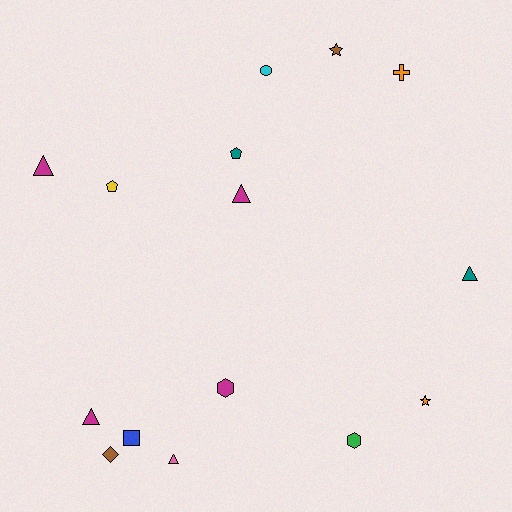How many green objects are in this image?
There is 1 green object.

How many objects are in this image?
There are 15 objects.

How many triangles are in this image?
There are 5 triangles.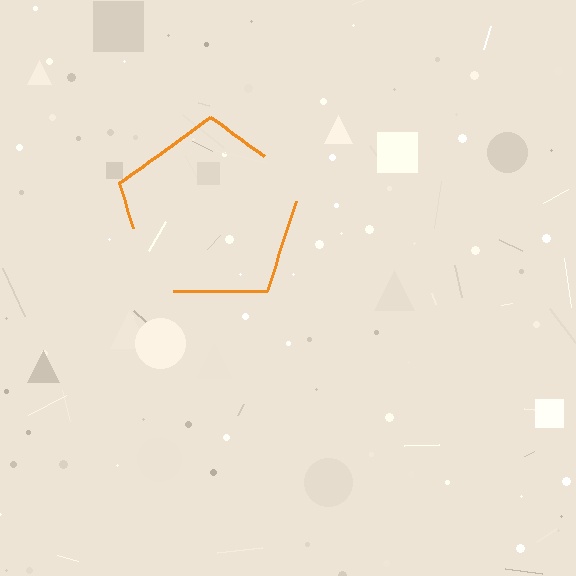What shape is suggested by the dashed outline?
The dashed outline suggests a pentagon.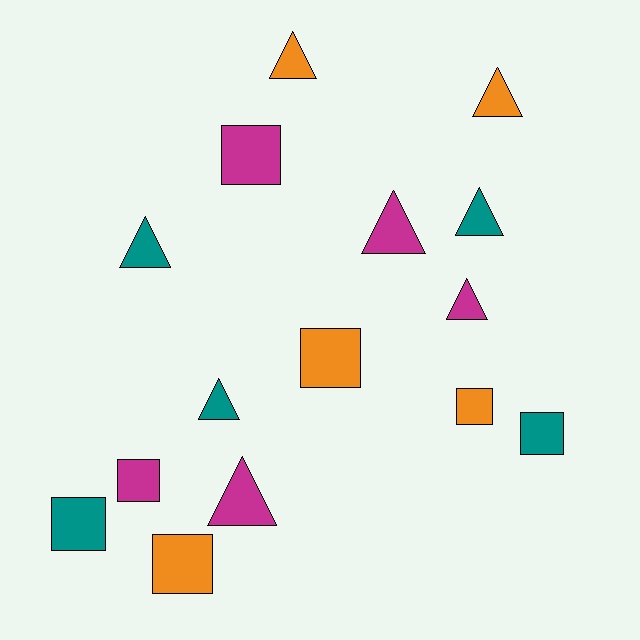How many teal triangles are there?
There are 3 teal triangles.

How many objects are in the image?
There are 15 objects.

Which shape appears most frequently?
Triangle, with 8 objects.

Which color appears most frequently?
Magenta, with 5 objects.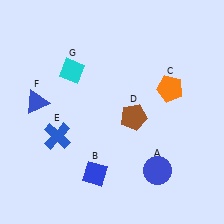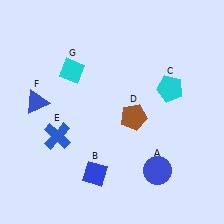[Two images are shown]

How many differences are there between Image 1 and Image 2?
There is 1 difference between the two images.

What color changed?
The pentagon (C) changed from orange in Image 1 to cyan in Image 2.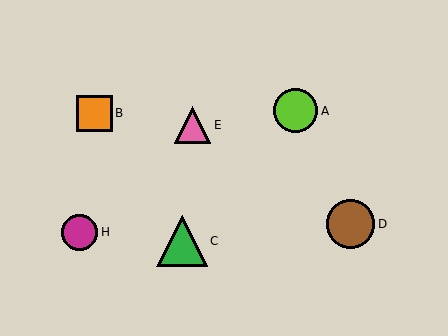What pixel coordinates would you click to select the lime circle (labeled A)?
Click at (296, 111) to select the lime circle A.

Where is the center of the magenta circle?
The center of the magenta circle is at (80, 232).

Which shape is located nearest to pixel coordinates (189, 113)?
The pink triangle (labeled E) at (192, 125) is nearest to that location.